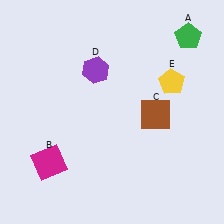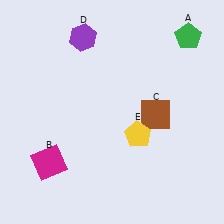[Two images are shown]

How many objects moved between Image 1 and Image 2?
2 objects moved between the two images.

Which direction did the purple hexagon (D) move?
The purple hexagon (D) moved up.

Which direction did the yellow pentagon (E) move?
The yellow pentagon (E) moved down.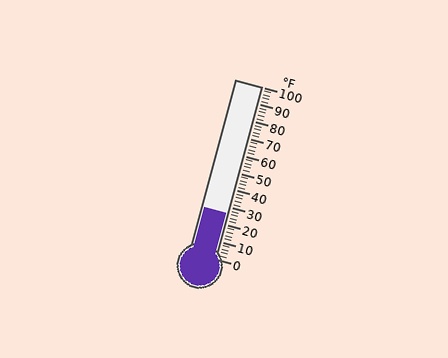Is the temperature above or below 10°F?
The temperature is above 10°F.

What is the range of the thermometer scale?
The thermometer scale ranges from 0°F to 100°F.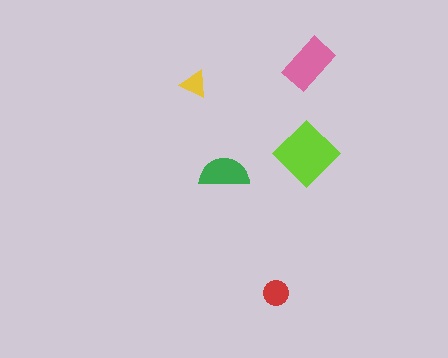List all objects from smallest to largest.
The yellow triangle, the red circle, the green semicircle, the pink rectangle, the lime diamond.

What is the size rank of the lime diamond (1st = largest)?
1st.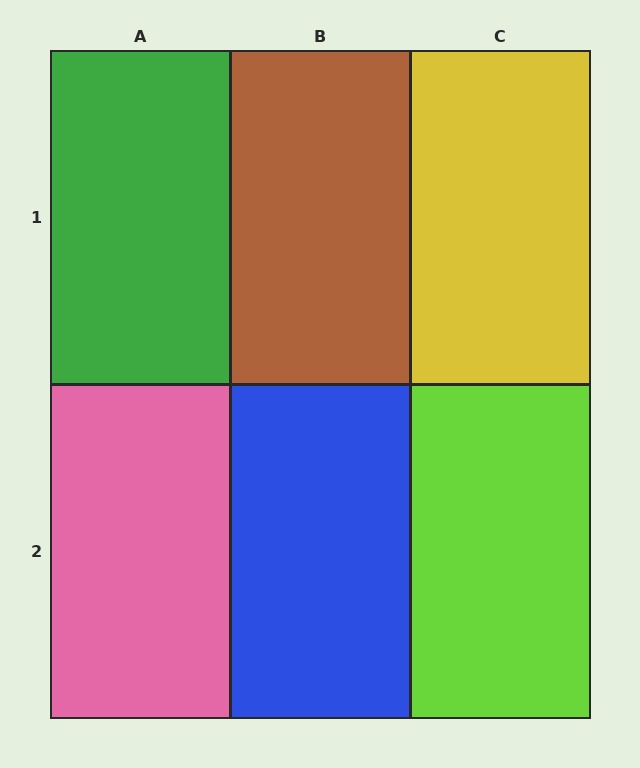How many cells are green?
1 cell is green.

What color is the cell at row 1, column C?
Yellow.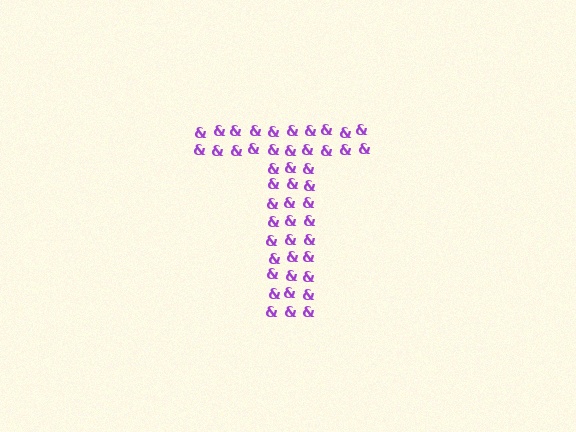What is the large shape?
The large shape is the letter T.